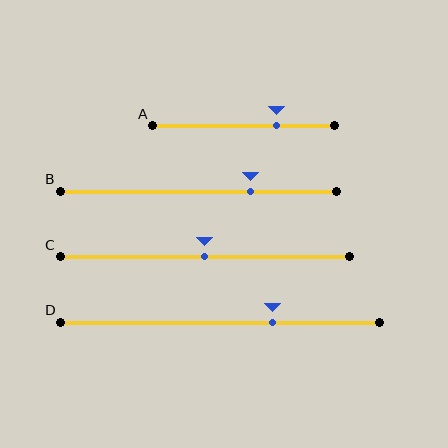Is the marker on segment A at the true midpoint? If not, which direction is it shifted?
No, the marker on segment A is shifted to the right by about 18% of the segment length.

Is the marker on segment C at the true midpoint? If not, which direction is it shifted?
Yes, the marker on segment C is at the true midpoint.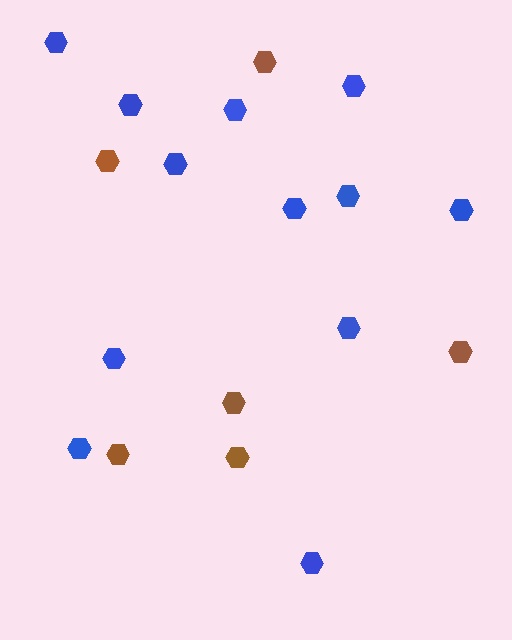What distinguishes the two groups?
There are 2 groups: one group of brown hexagons (6) and one group of blue hexagons (12).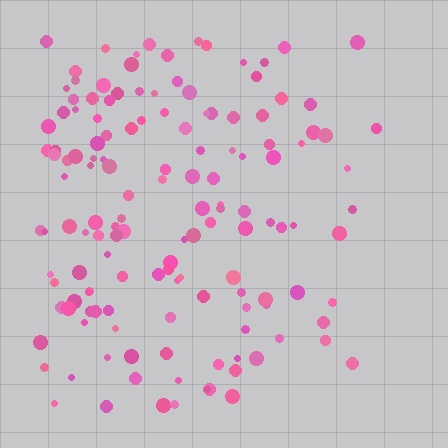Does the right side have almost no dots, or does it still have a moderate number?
Still a moderate number, just noticeably fewer than the left.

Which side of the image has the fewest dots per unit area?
The right.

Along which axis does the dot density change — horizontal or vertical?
Horizontal.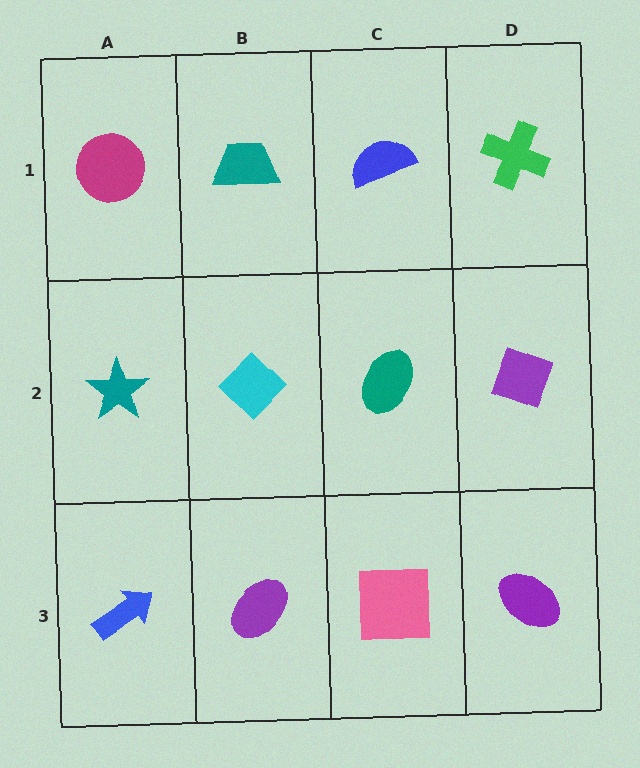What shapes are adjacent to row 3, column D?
A purple diamond (row 2, column D), a pink square (row 3, column C).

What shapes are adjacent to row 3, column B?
A cyan diamond (row 2, column B), a blue arrow (row 3, column A), a pink square (row 3, column C).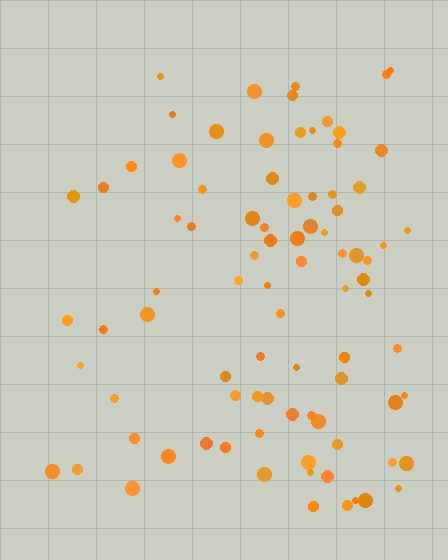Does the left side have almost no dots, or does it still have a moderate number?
Still a moderate number, just noticeably fewer than the right.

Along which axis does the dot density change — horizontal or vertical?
Horizontal.